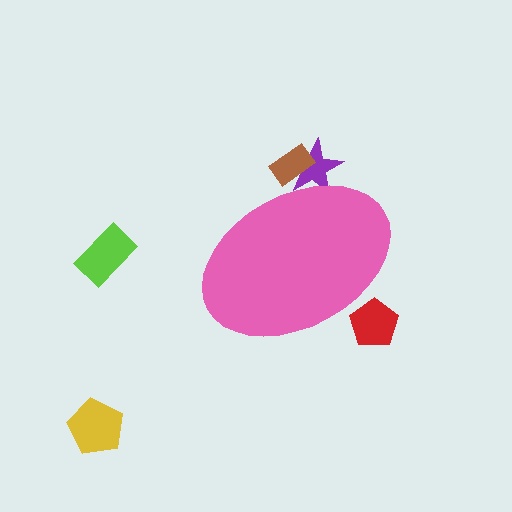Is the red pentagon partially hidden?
Yes, the red pentagon is partially hidden behind the pink ellipse.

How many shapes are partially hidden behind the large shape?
3 shapes are partially hidden.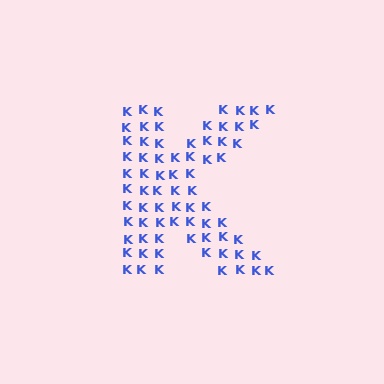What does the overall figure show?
The overall figure shows the letter K.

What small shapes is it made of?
It is made of small letter K's.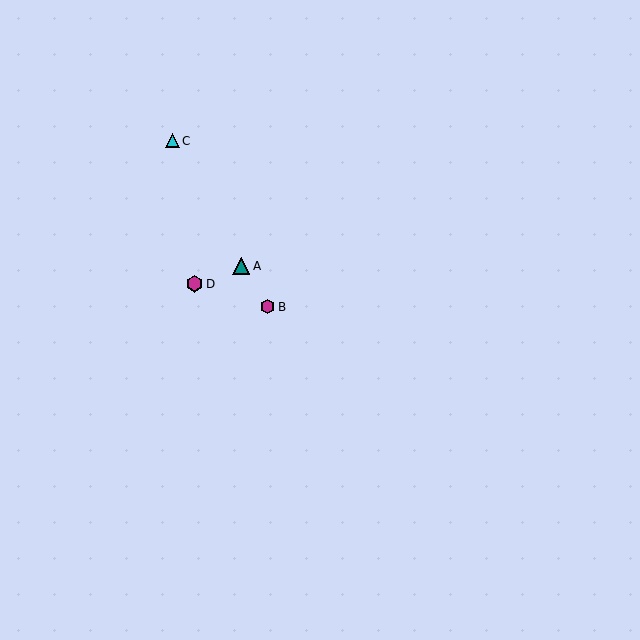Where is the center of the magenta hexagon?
The center of the magenta hexagon is at (195, 284).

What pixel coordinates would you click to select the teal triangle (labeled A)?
Click at (241, 266) to select the teal triangle A.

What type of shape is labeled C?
Shape C is a cyan triangle.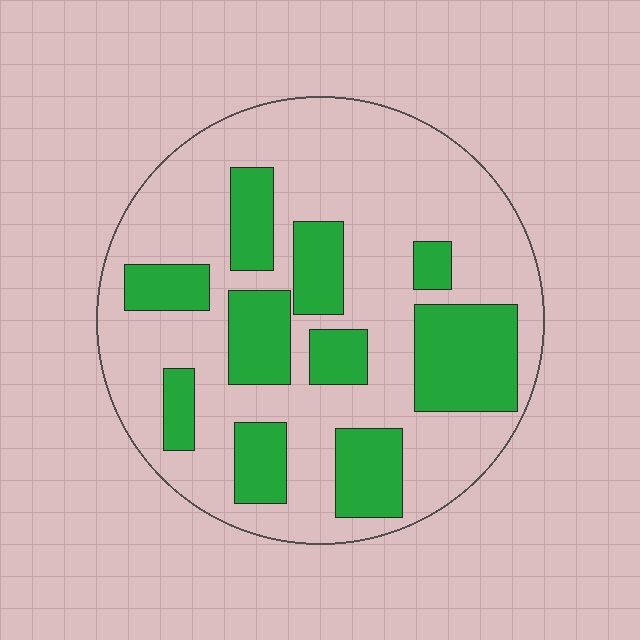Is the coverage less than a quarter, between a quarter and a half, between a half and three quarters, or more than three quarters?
Between a quarter and a half.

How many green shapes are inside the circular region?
10.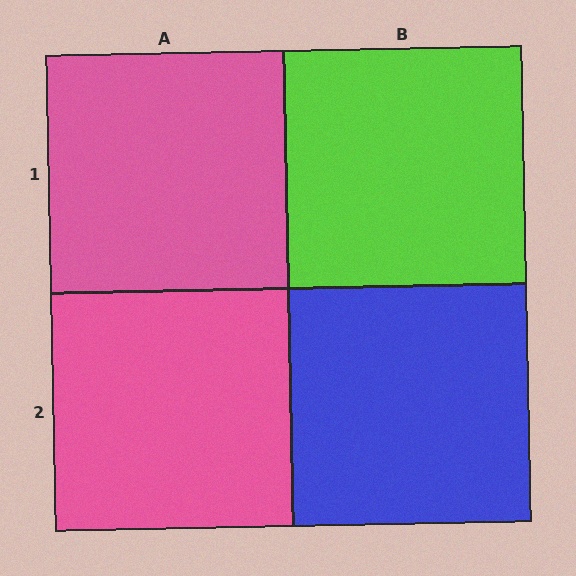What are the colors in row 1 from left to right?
Pink, lime.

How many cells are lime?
1 cell is lime.